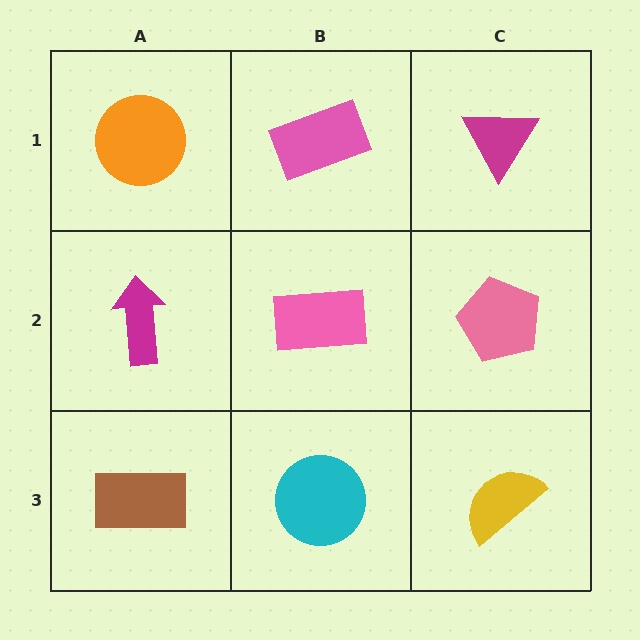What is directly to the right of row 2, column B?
A pink pentagon.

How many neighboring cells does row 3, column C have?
2.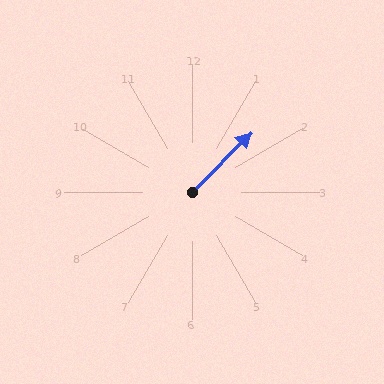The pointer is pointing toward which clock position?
Roughly 1 o'clock.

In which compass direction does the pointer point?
Northeast.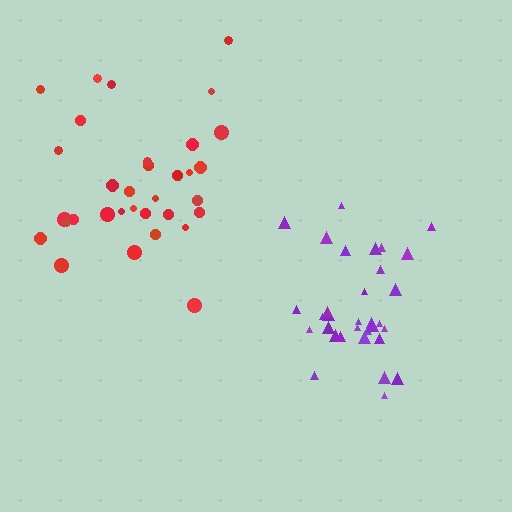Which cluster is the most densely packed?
Purple.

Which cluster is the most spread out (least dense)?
Red.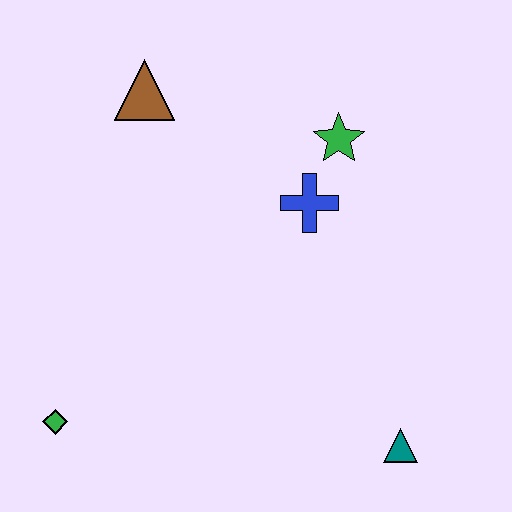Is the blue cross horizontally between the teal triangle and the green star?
No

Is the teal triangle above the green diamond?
No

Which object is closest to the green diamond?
The blue cross is closest to the green diamond.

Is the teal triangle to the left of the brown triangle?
No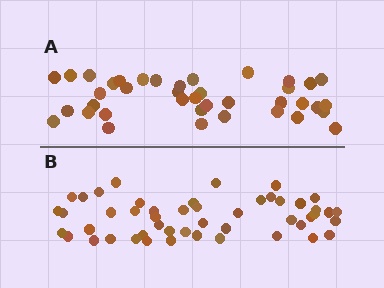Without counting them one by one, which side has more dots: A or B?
Region B (the bottom region) has more dots.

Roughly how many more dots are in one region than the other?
Region B has roughly 10 or so more dots than region A.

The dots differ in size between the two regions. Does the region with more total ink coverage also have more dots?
No. Region A has more total ink coverage because its dots are larger, but region B actually contains more individual dots. Total area can be misleading — the number of items is what matters here.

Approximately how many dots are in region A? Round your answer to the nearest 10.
About 40 dots. (The exact count is 39, which rounds to 40.)